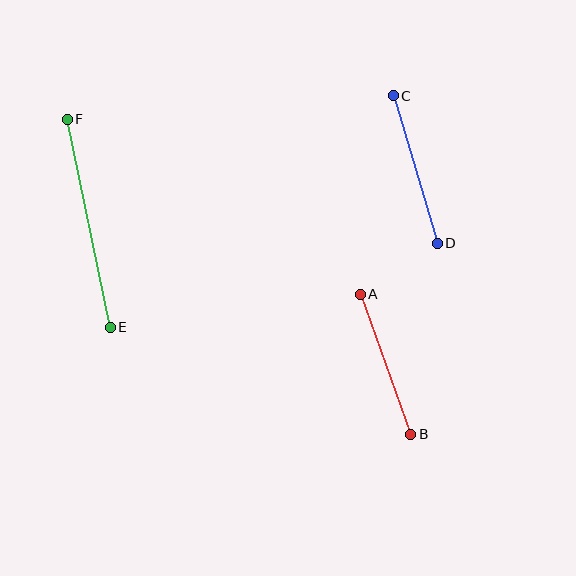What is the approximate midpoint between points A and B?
The midpoint is at approximately (386, 364) pixels.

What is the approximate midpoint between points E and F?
The midpoint is at approximately (89, 223) pixels.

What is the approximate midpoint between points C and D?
The midpoint is at approximately (415, 170) pixels.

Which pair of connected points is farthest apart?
Points E and F are farthest apart.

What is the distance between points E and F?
The distance is approximately 213 pixels.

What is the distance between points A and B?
The distance is approximately 148 pixels.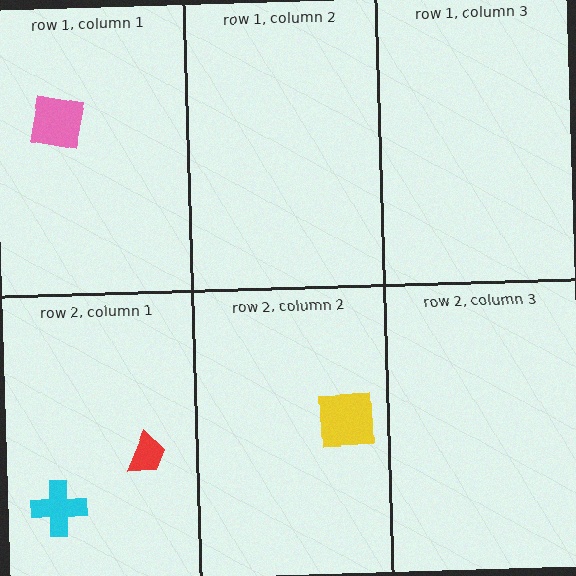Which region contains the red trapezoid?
The row 2, column 1 region.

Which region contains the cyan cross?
The row 2, column 1 region.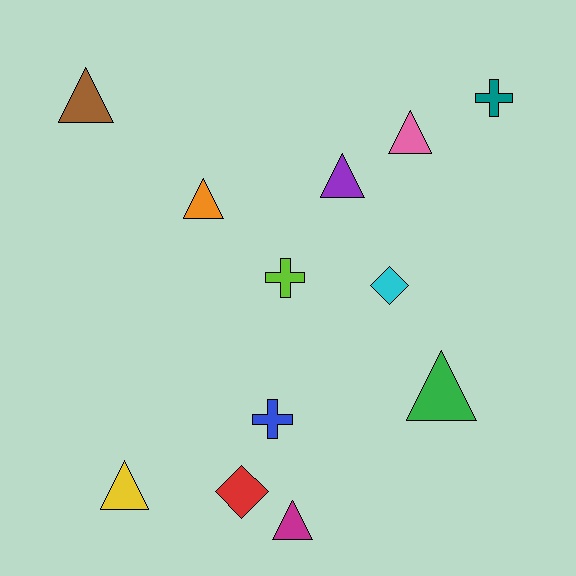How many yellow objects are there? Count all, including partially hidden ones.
There is 1 yellow object.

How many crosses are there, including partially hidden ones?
There are 3 crosses.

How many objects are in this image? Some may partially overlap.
There are 12 objects.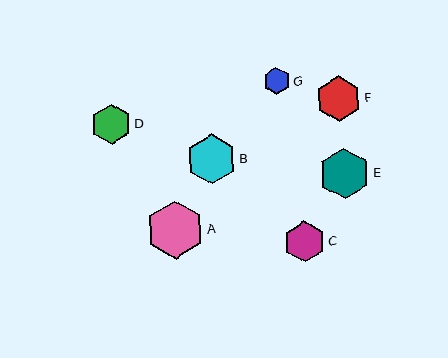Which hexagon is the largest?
Hexagon A is the largest with a size of approximately 58 pixels.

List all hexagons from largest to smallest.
From largest to smallest: A, E, B, F, C, D, G.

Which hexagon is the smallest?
Hexagon G is the smallest with a size of approximately 27 pixels.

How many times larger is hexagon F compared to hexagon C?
Hexagon F is approximately 1.1 times the size of hexagon C.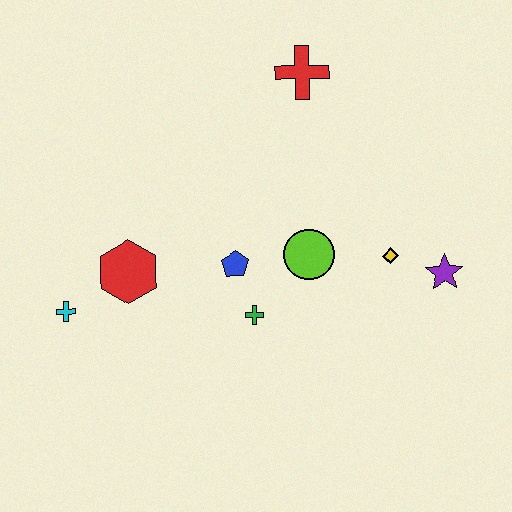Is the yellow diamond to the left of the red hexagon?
No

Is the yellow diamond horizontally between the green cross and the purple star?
Yes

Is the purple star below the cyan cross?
No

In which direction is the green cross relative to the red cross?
The green cross is below the red cross.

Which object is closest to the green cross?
The blue pentagon is closest to the green cross.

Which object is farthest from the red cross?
The cyan cross is farthest from the red cross.